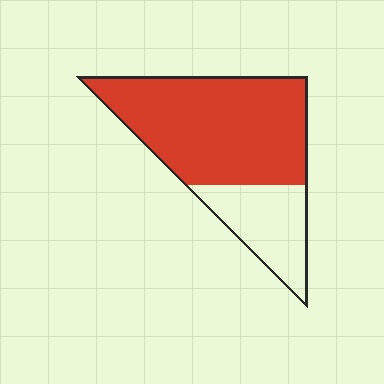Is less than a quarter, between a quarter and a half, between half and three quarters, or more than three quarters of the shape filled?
Between half and three quarters.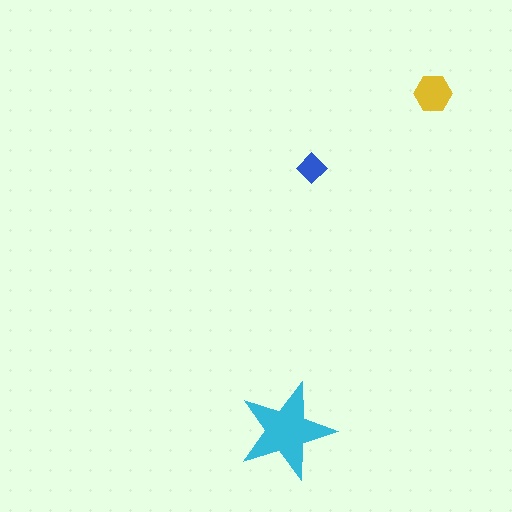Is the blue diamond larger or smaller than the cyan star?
Smaller.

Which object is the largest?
The cyan star.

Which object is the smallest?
The blue diamond.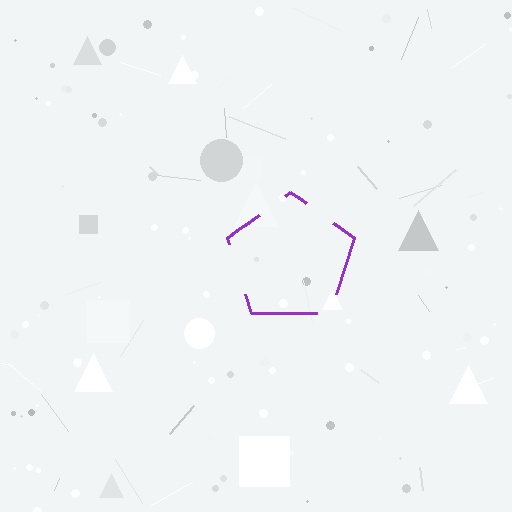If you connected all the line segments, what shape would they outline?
They would outline a pentagon.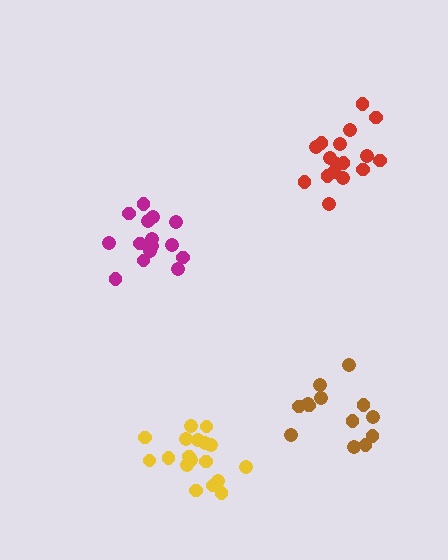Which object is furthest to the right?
The brown cluster is rightmost.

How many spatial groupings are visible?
There are 4 spatial groupings.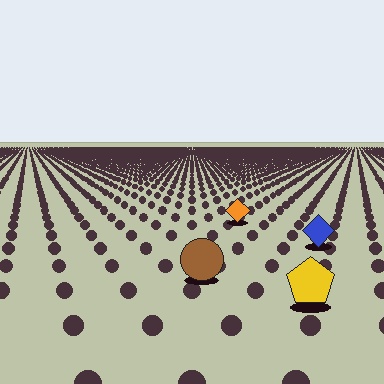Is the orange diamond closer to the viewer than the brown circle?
No. The brown circle is closer — you can tell from the texture gradient: the ground texture is coarser near it.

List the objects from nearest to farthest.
From nearest to farthest: the yellow pentagon, the brown circle, the blue diamond, the orange diamond.